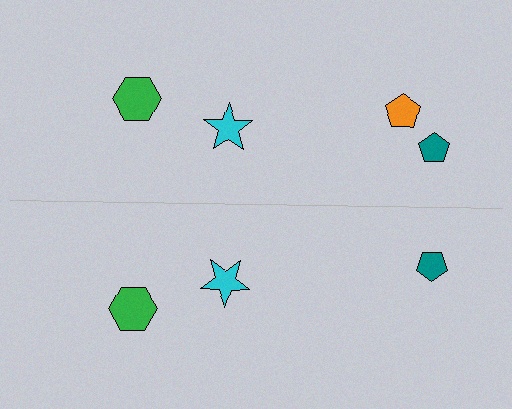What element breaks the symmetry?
A orange pentagon is missing from the bottom side.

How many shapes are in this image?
There are 7 shapes in this image.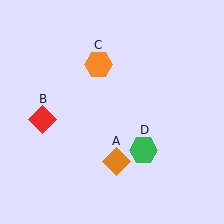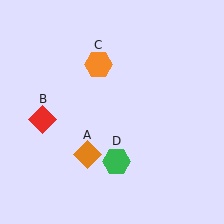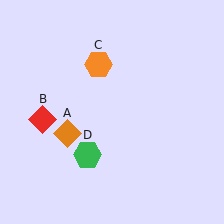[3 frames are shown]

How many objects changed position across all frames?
2 objects changed position: orange diamond (object A), green hexagon (object D).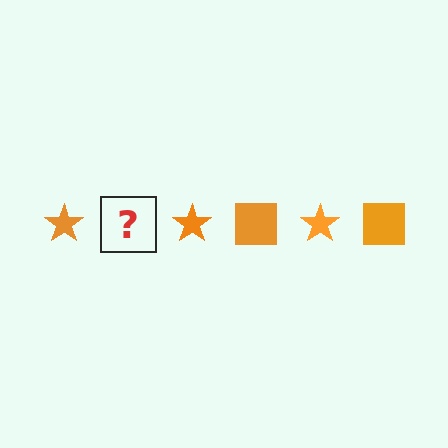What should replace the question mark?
The question mark should be replaced with an orange square.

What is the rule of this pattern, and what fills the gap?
The rule is that the pattern cycles through star, square shapes in orange. The gap should be filled with an orange square.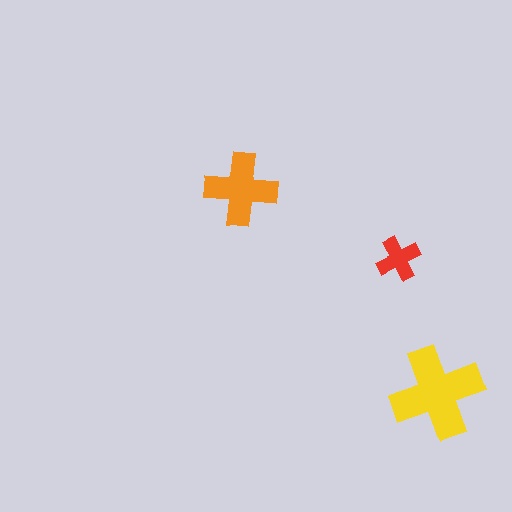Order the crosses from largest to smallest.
the yellow one, the orange one, the red one.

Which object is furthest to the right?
The yellow cross is rightmost.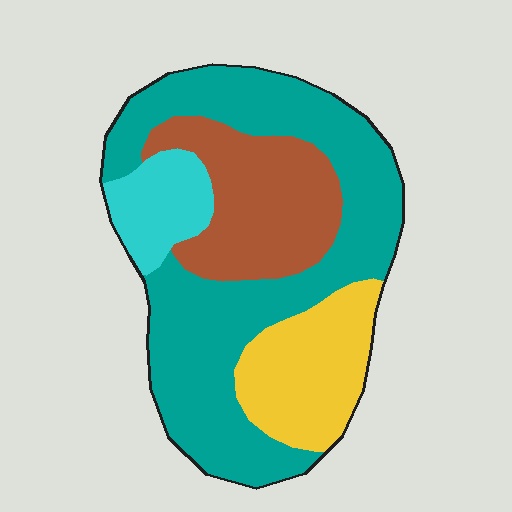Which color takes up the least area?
Cyan, at roughly 10%.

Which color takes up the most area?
Teal, at roughly 50%.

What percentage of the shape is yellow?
Yellow takes up about one sixth (1/6) of the shape.